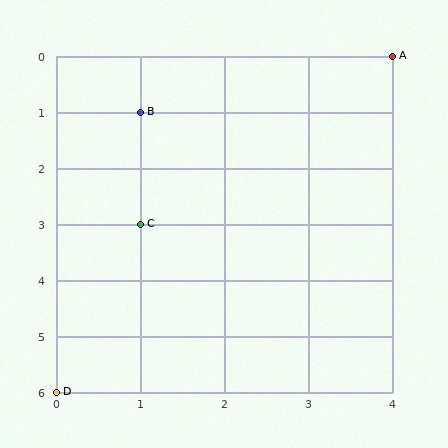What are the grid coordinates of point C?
Point C is at grid coordinates (1, 3).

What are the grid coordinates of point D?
Point D is at grid coordinates (0, 6).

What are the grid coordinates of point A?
Point A is at grid coordinates (4, 0).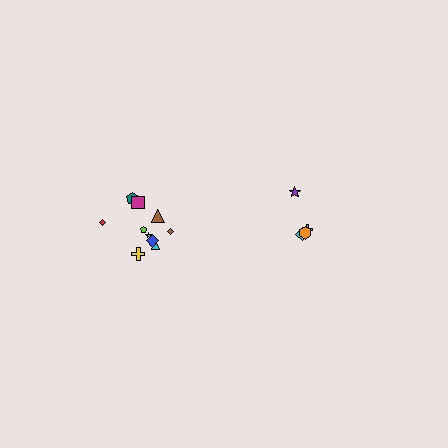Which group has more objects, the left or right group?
The left group.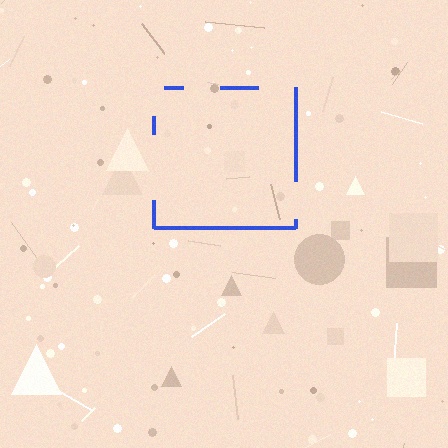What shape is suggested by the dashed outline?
The dashed outline suggests a square.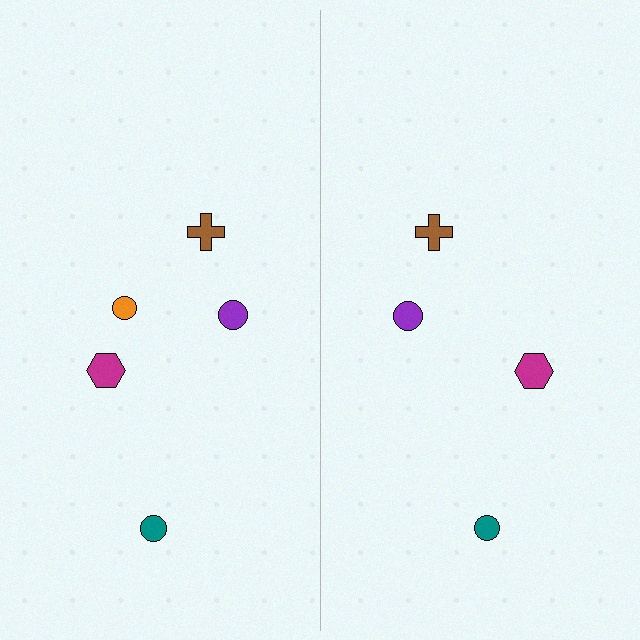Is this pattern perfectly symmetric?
No, the pattern is not perfectly symmetric. A orange circle is missing from the right side.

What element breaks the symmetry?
A orange circle is missing from the right side.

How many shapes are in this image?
There are 9 shapes in this image.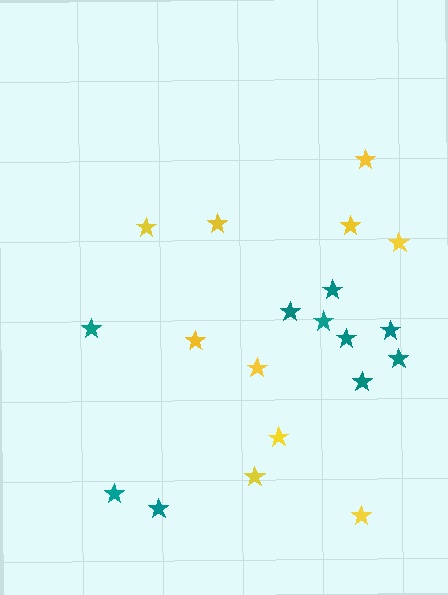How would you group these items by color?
There are 2 groups: one group of yellow stars (10) and one group of teal stars (10).